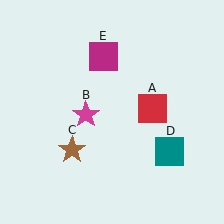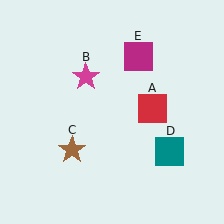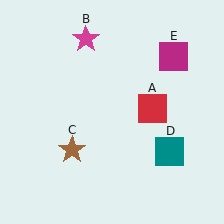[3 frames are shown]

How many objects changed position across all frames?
2 objects changed position: magenta star (object B), magenta square (object E).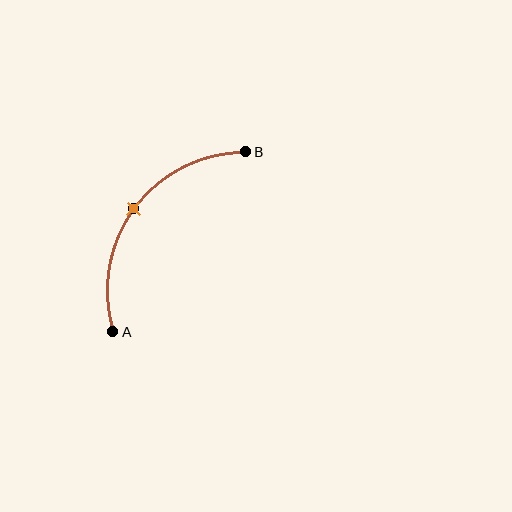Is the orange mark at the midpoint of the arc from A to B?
Yes. The orange mark lies on the arc at equal arc-length from both A and B — it is the arc midpoint.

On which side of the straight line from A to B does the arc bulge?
The arc bulges above and to the left of the straight line connecting A and B.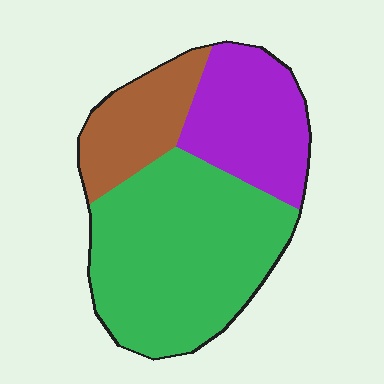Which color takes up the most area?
Green, at roughly 55%.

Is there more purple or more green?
Green.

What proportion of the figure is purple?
Purple covers about 25% of the figure.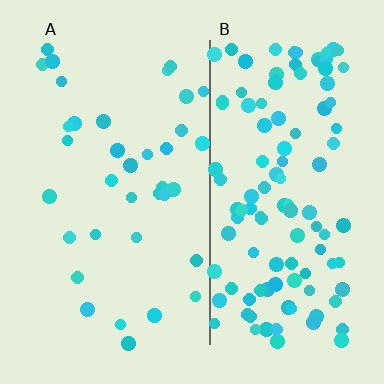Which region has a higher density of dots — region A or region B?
B (the right).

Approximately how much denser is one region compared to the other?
Approximately 3.1× — region B over region A.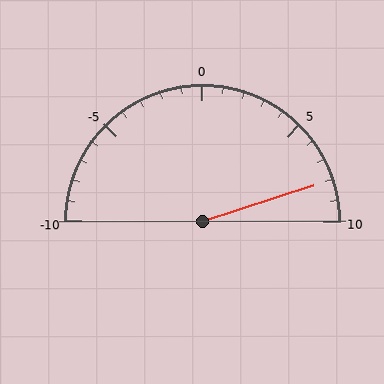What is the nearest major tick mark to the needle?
The nearest major tick mark is 10.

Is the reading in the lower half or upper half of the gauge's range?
The reading is in the upper half of the range (-10 to 10).